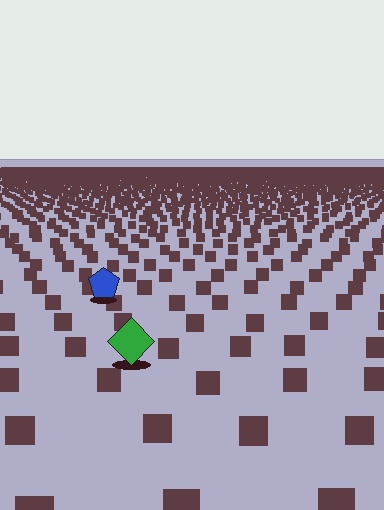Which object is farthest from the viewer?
The blue pentagon is farthest from the viewer. It appears smaller and the ground texture around it is denser.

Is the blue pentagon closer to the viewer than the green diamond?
No. The green diamond is closer — you can tell from the texture gradient: the ground texture is coarser near it.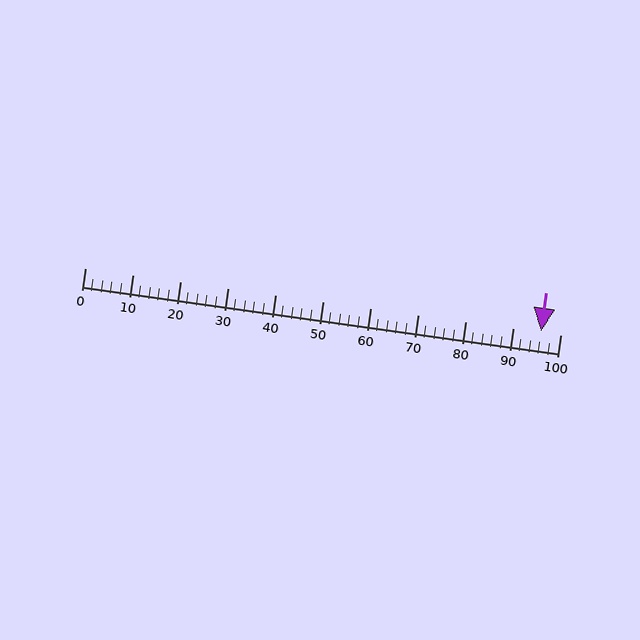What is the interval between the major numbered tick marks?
The major tick marks are spaced 10 units apart.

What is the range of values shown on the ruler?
The ruler shows values from 0 to 100.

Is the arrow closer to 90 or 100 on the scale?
The arrow is closer to 100.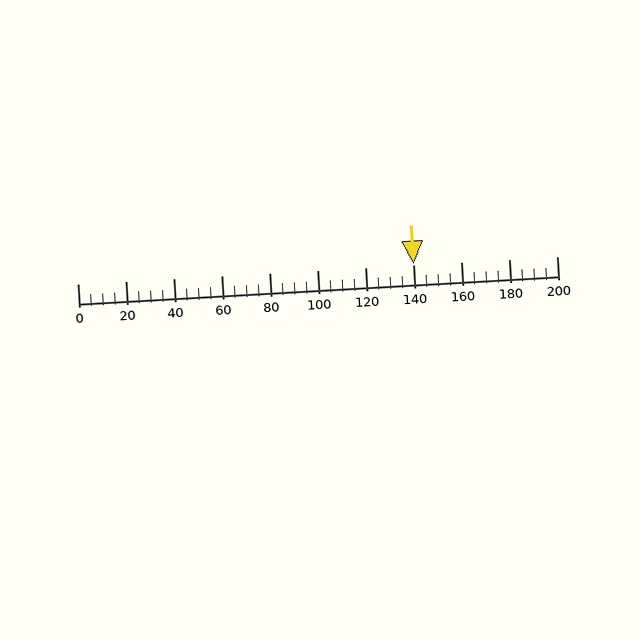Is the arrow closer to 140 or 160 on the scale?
The arrow is closer to 140.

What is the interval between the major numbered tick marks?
The major tick marks are spaced 20 units apart.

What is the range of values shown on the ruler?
The ruler shows values from 0 to 200.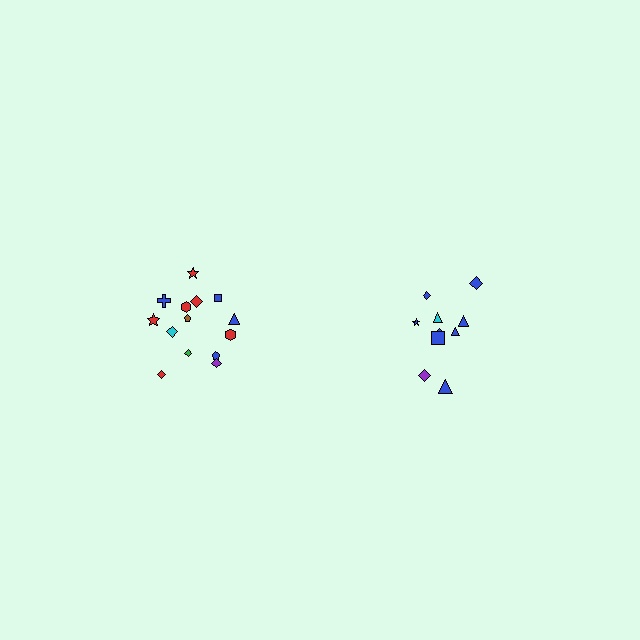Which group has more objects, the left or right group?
The left group.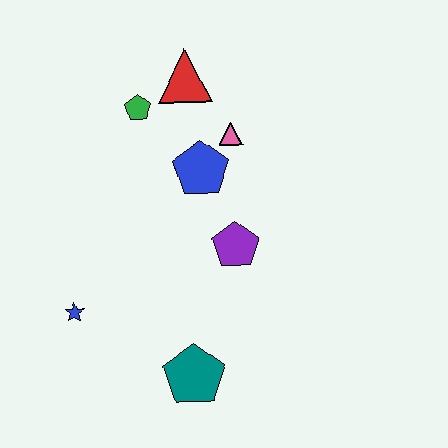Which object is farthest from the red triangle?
The teal pentagon is farthest from the red triangle.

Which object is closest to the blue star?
The teal pentagon is closest to the blue star.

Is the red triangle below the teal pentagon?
No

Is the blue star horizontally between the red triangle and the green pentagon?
No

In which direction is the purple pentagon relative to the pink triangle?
The purple pentagon is below the pink triangle.